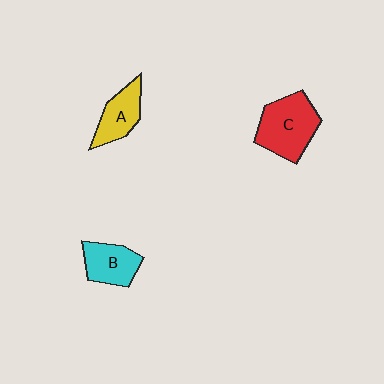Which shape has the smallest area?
Shape A (yellow).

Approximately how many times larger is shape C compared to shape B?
Approximately 1.5 times.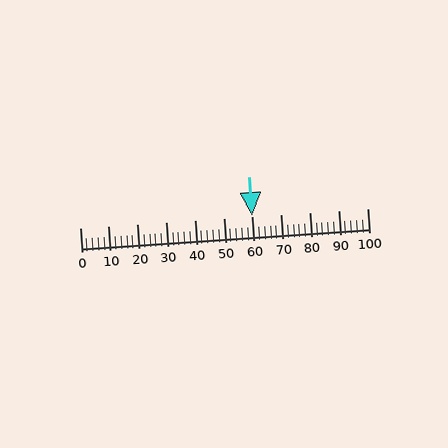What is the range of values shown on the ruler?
The ruler shows values from 0 to 100.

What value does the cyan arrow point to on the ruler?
The cyan arrow points to approximately 60.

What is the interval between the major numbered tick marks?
The major tick marks are spaced 10 units apart.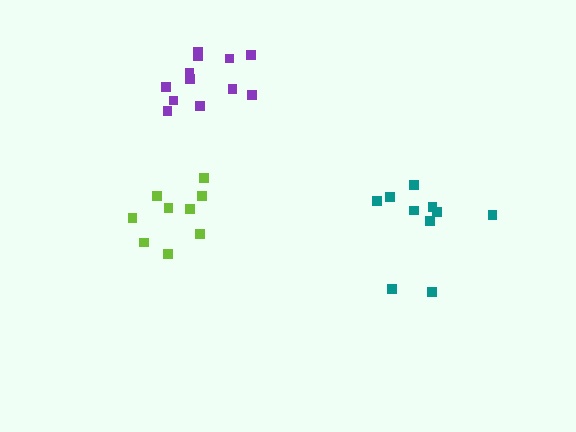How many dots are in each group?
Group 1: 9 dots, Group 2: 12 dots, Group 3: 10 dots (31 total).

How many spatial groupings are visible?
There are 3 spatial groupings.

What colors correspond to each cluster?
The clusters are colored: lime, purple, teal.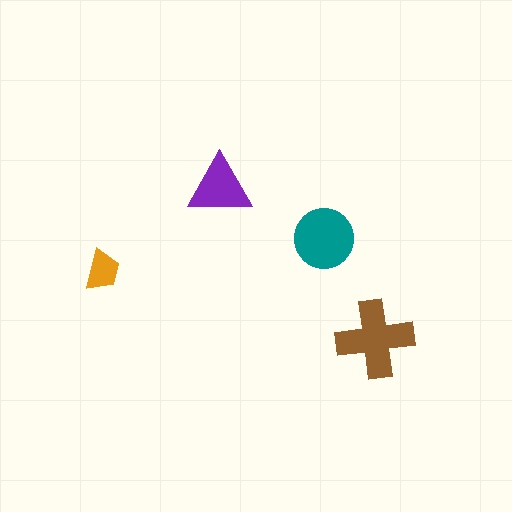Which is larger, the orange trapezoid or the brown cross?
The brown cross.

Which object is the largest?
The brown cross.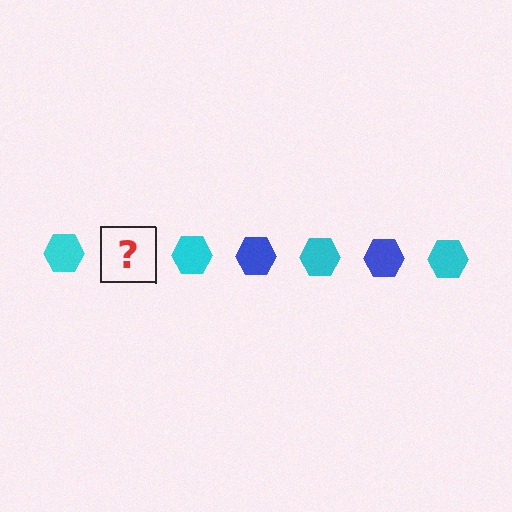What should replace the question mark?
The question mark should be replaced with a blue hexagon.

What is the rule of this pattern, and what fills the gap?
The rule is that the pattern cycles through cyan, blue hexagons. The gap should be filled with a blue hexagon.